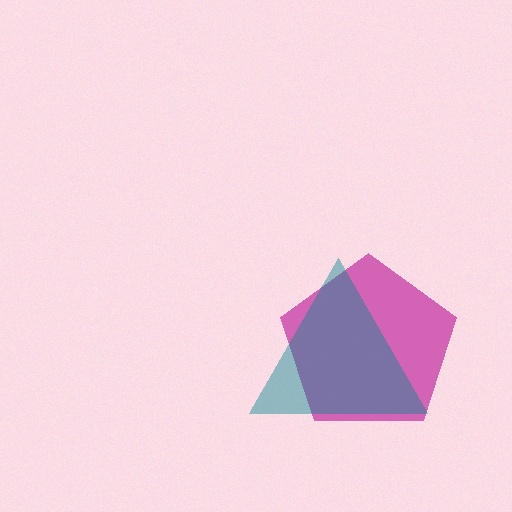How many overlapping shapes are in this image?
There are 2 overlapping shapes in the image.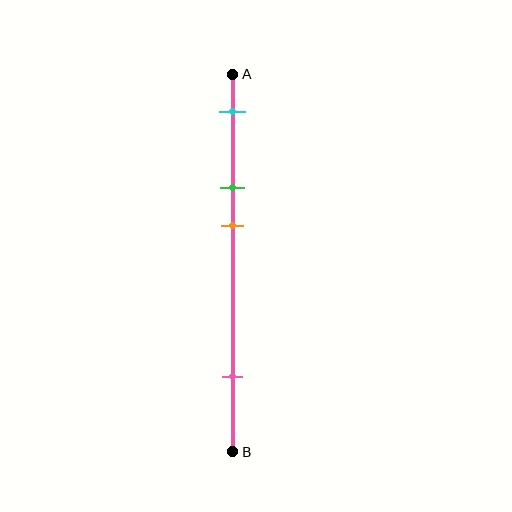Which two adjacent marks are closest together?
The green and orange marks are the closest adjacent pair.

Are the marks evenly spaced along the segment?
No, the marks are not evenly spaced.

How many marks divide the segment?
There are 4 marks dividing the segment.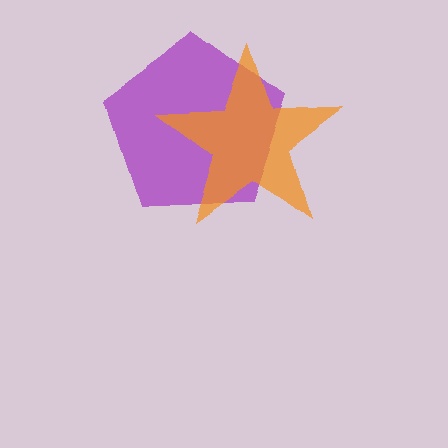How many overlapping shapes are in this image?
There are 2 overlapping shapes in the image.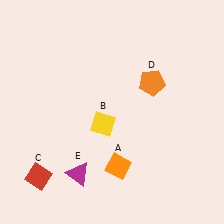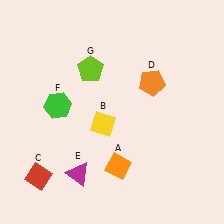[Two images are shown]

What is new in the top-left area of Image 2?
A green hexagon (F) was added in the top-left area of Image 2.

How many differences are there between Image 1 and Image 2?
There are 2 differences between the two images.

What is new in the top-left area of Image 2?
A lime pentagon (G) was added in the top-left area of Image 2.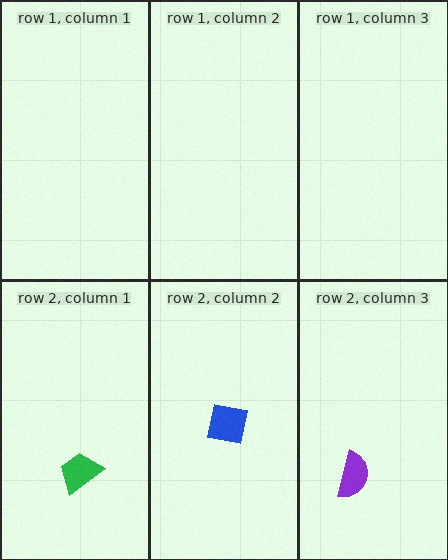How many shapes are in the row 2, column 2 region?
1.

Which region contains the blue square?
The row 2, column 2 region.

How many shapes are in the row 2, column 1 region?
1.